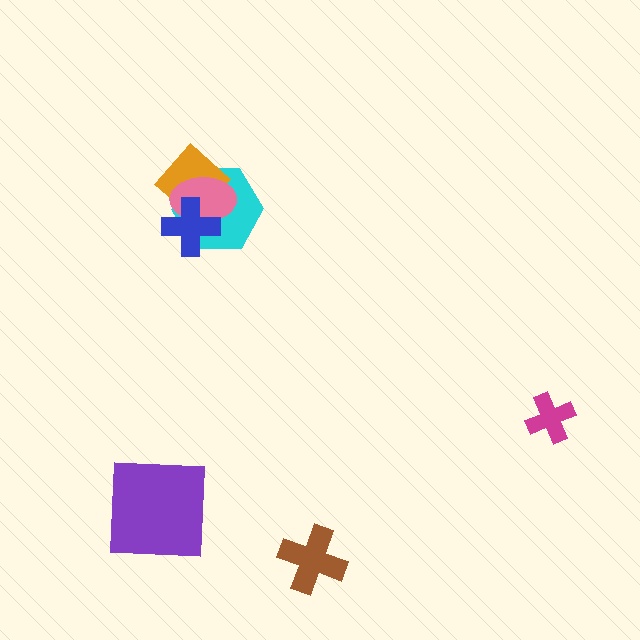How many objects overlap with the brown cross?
0 objects overlap with the brown cross.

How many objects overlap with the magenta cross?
0 objects overlap with the magenta cross.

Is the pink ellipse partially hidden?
Yes, it is partially covered by another shape.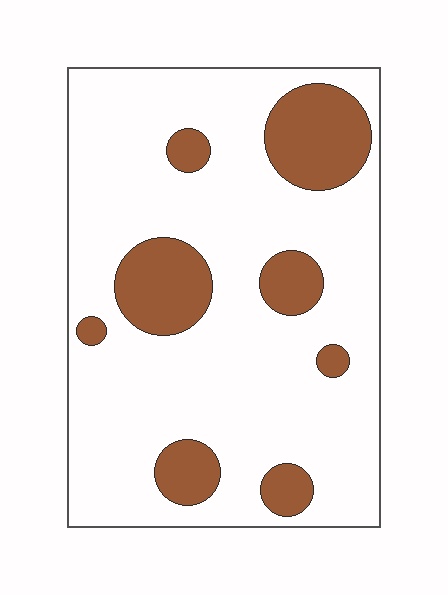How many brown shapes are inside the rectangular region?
8.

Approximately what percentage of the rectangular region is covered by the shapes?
Approximately 20%.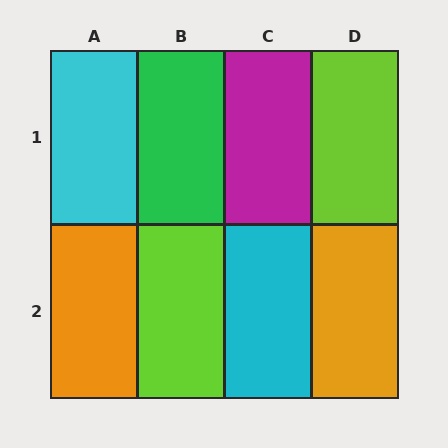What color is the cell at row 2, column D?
Orange.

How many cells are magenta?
1 cell is magenta.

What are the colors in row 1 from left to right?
Cyan, green, magenta, lime.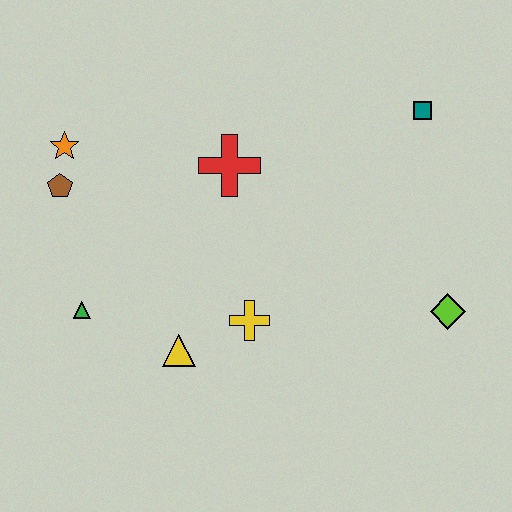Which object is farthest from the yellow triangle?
The teal square is farthest from the yellow triangle.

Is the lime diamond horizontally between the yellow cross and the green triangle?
No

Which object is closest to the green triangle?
The yellow triangle is closest to the green triangle.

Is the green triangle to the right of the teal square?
No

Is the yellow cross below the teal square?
Yes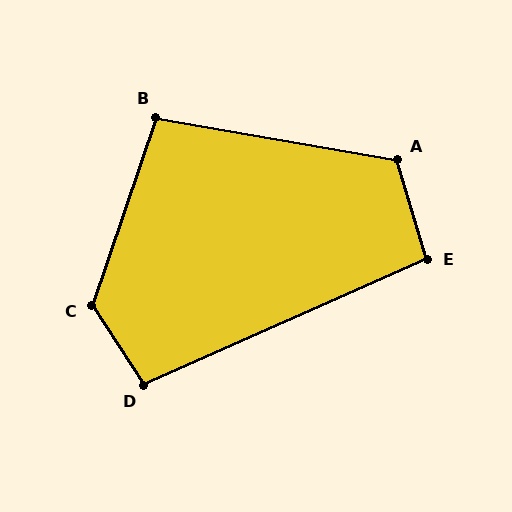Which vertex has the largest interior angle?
C, at approximately 128 degrees.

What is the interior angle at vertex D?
Approximately 99 degrees (obtuse).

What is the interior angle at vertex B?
Approximately 99 degrees (obtuse).